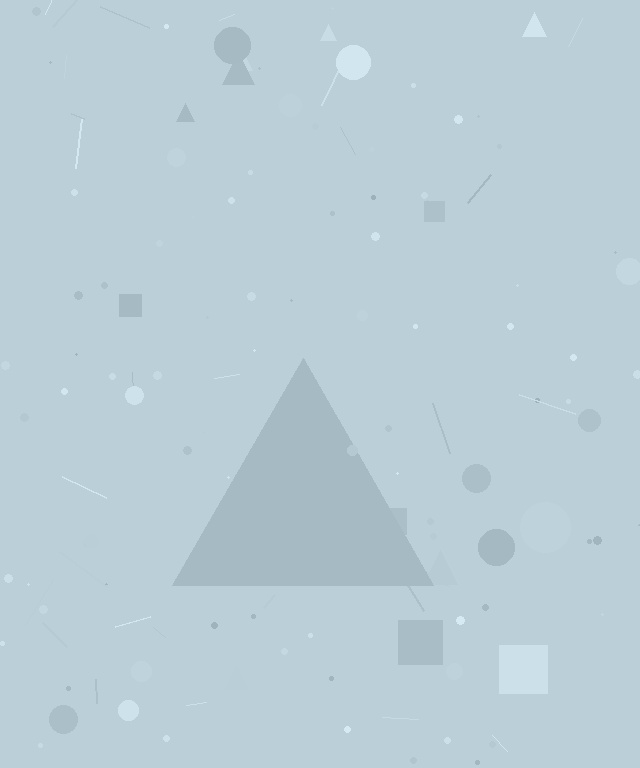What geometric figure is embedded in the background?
A triangle is embedded in the background.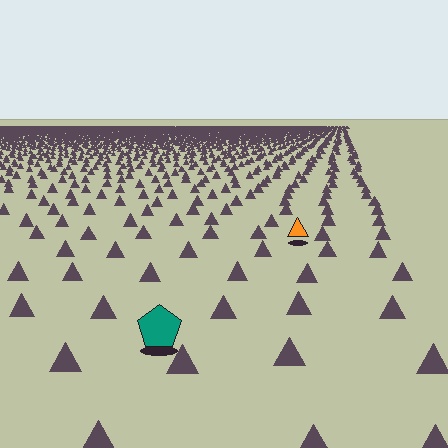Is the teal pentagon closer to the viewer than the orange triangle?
Yes. The teal pentagon is closer — you can tell from the texture gradient: the ground texture is coarser near it.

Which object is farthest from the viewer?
The orange triangle is farthest from the viewer. It appears smaller and the ground texture around it is denser.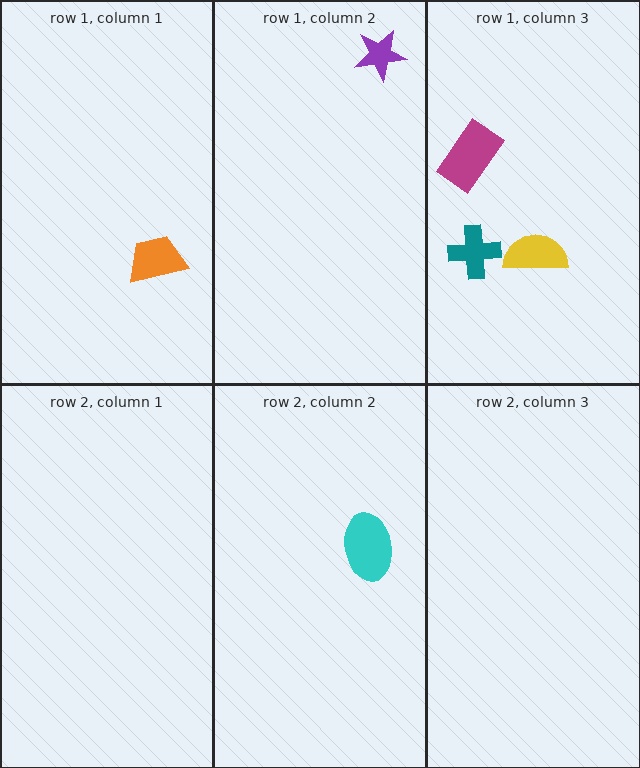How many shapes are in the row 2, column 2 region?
1.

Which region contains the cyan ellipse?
The row 2, column 2 region.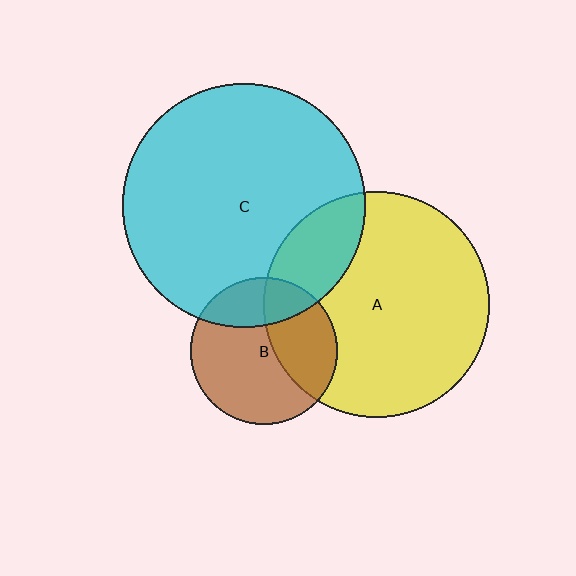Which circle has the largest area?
Circle C (cyan).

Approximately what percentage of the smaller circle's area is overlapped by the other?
Approximately 35%.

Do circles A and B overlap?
Yes.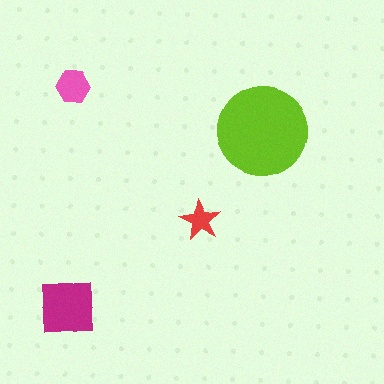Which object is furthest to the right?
The lime circle is rightmost.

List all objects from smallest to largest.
The red star, the pink hexagon, the magenta square, the lime circle.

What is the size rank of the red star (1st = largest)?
4th.